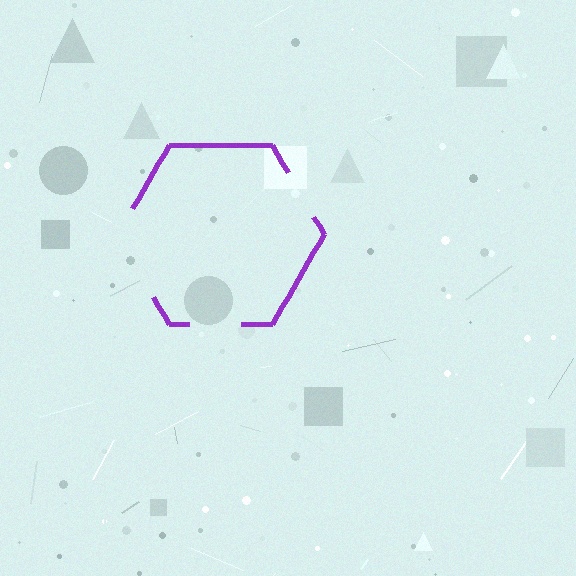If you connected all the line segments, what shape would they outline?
They would outline a hexagon.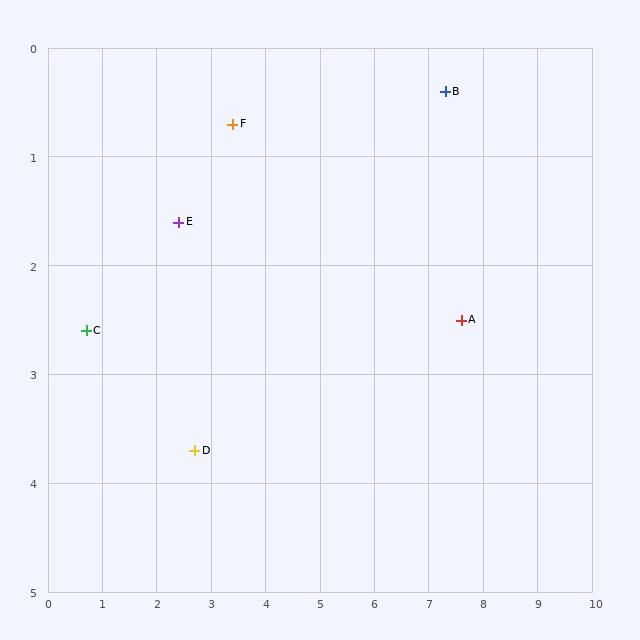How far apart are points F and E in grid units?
Points F and E are about 1.3 grid units apart.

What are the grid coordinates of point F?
Point F is at approximately (3.4, 0.7).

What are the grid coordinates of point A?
Point A is at approximately (7.6, 2.5).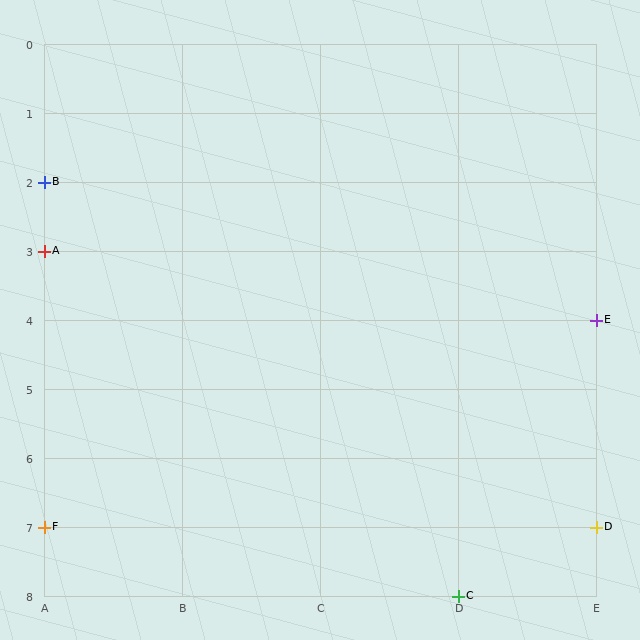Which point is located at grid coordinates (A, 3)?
Point A is at (A, 3).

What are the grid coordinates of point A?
Point A is at grid coordinates (A, 3).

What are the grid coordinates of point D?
Point D is at grid coordinates (E, 7).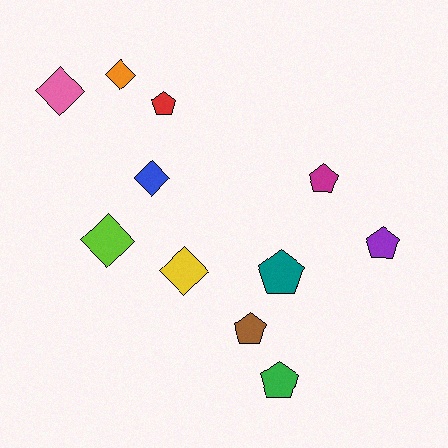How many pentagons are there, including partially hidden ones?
There are 6 pentagons.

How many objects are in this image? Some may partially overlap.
There are 11 objects.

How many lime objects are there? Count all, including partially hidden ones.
There is 1 lime object.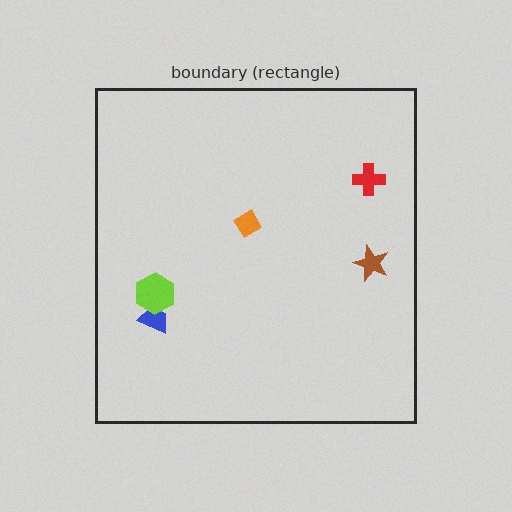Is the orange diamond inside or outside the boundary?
Inside.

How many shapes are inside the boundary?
5 inside, 0 outside.